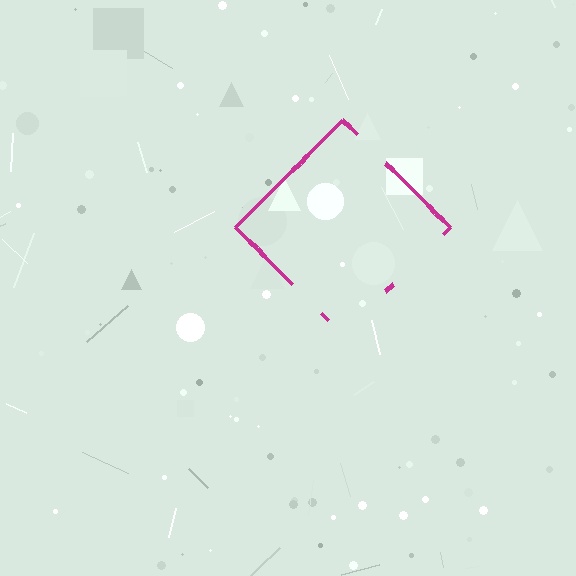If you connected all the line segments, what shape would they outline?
They would outline a diamond.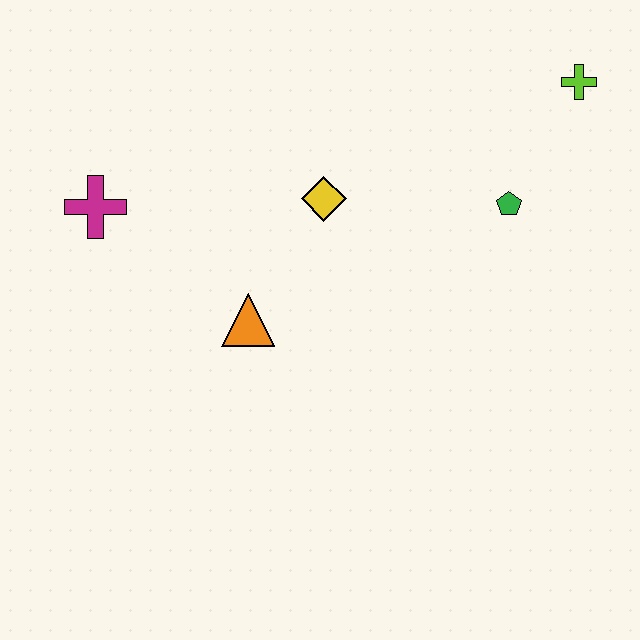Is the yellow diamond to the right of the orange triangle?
Yes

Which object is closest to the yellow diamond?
The orange triangle is closest to the yellow diamond.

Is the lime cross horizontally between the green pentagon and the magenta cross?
No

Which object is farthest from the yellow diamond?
The lime cross is farthest from the yellow diamond.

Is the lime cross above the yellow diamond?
Yes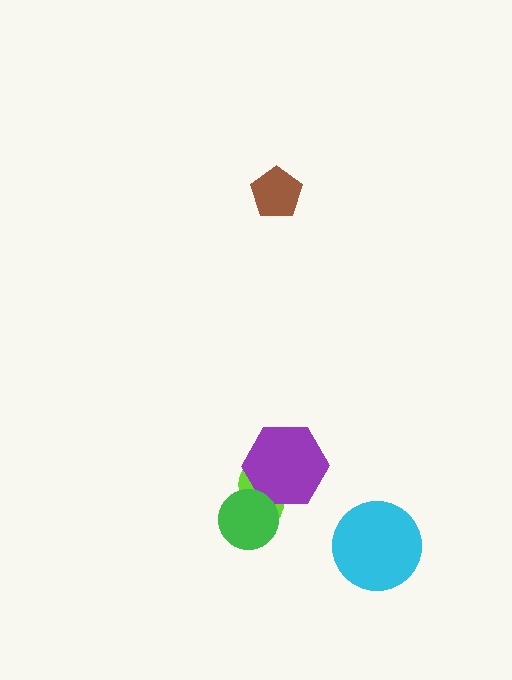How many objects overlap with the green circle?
2 objects overlap with the green circle.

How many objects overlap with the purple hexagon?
2 objects overlap with the purple hexagon.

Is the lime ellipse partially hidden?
Yes, it is partially covered by another shape.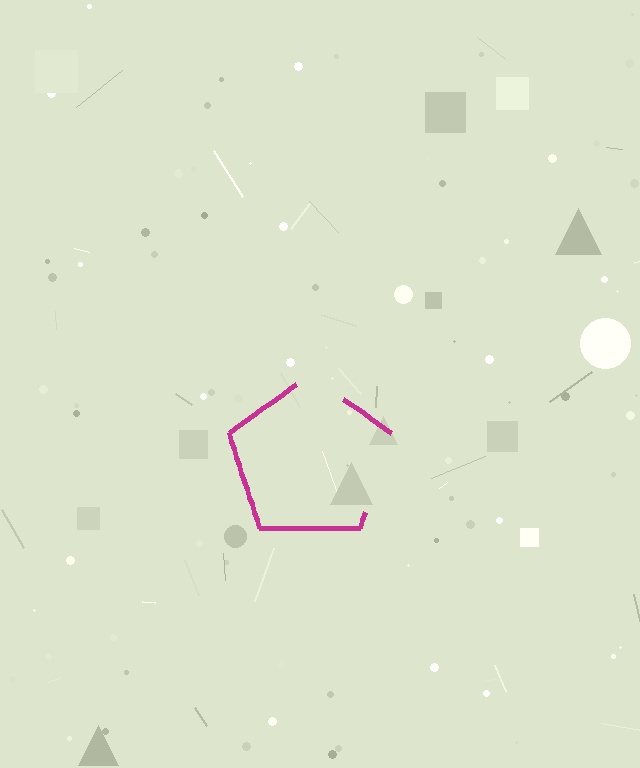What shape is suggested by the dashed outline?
The dashed outline suggests a pentagon.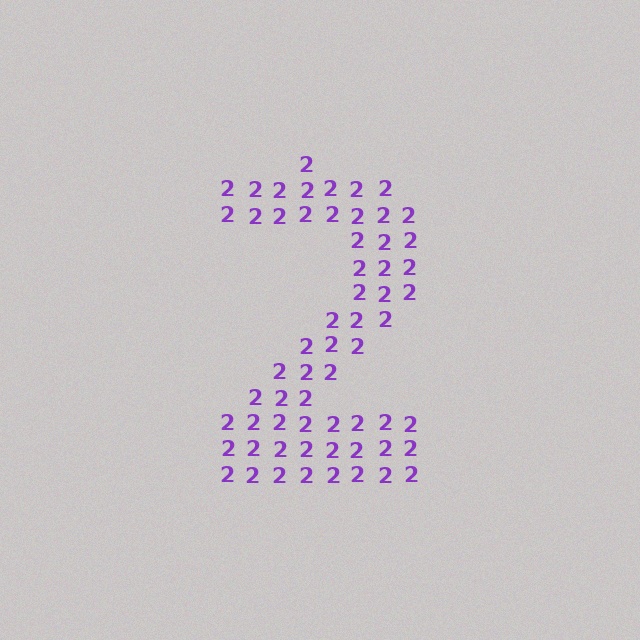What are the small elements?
The small elements are digit 2's.